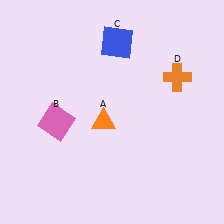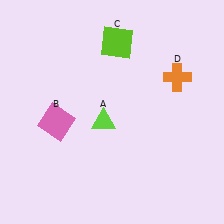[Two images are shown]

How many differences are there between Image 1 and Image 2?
There are 2 differences between the two images.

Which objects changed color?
A changed from orange to lime. C changed from blue to lime.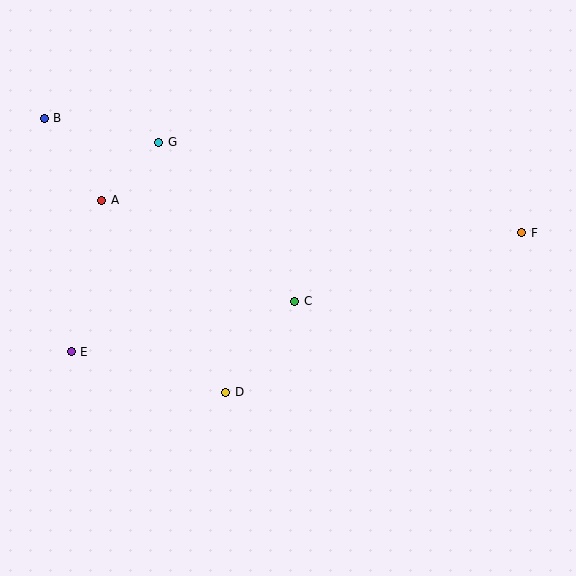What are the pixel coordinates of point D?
Point D is at (226, 392).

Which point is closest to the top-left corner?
Point B is closest to the top-left corner.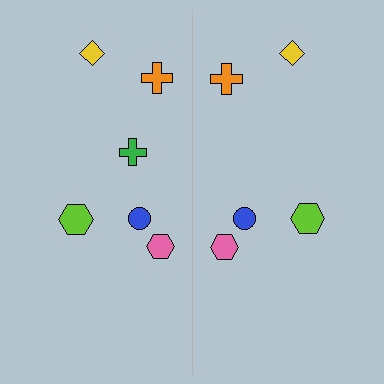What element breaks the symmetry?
A green cross is missing from the right side.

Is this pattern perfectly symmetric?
No, the pattern is not perfectly symmetric. A green cross is missing from the right side.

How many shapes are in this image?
There are 11 shapes in this image.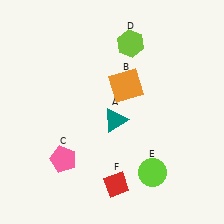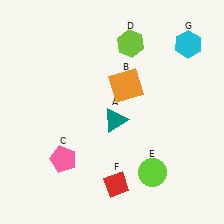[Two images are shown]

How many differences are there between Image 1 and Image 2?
There is 1 difference between the two images.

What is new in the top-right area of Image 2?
A cyan hexagon (G) was added in the top-right area of Image 2.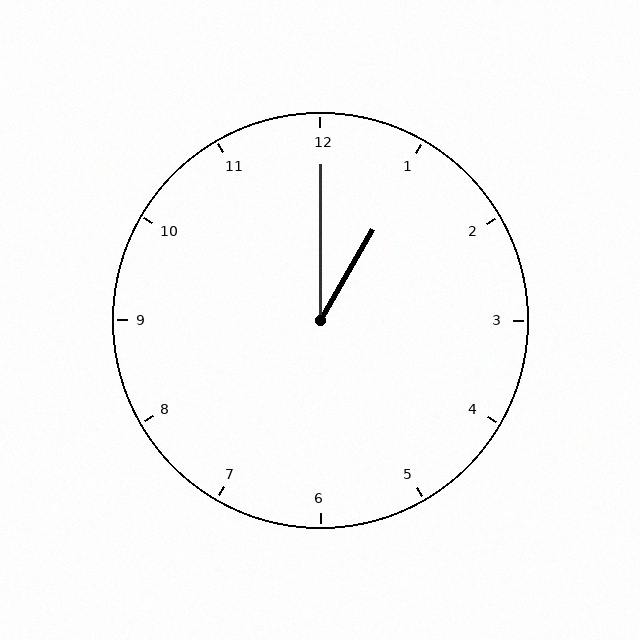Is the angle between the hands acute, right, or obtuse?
It is acute.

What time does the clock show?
1:00.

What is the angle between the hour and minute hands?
Approximately 30 degrees.